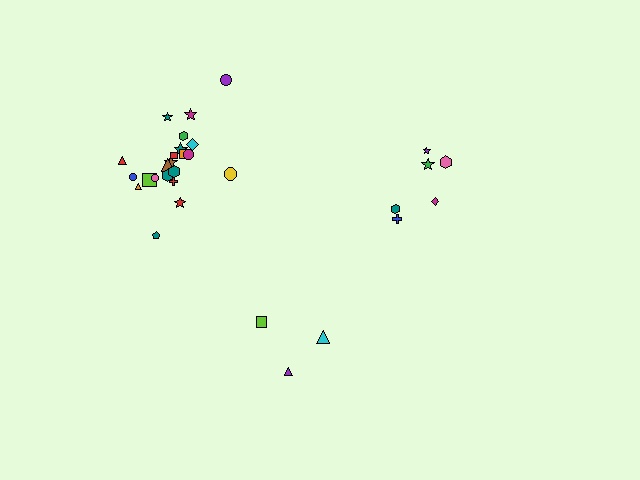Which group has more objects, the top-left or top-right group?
The top-left group.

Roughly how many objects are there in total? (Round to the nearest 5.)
Roughly 30 objects in total.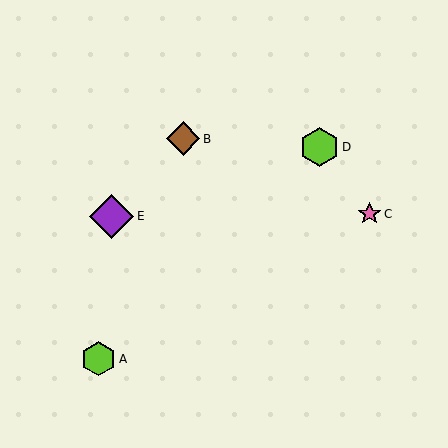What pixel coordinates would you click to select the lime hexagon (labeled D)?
Click at (319, 147) to select the lime hexagon D.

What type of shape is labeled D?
Shape D is a lime hexagon.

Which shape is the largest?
The purple diamond (labeled E) is the largest.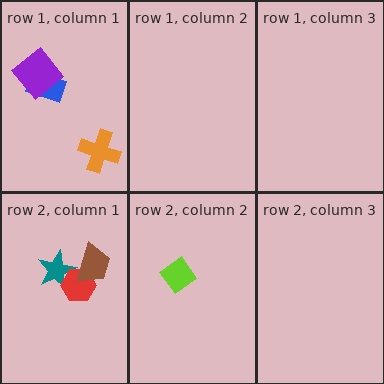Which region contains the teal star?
The row 2, column 1 region.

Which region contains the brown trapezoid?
The row 2, column 1 region.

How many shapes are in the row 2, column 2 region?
1.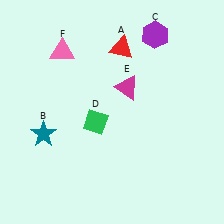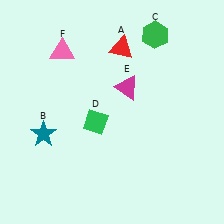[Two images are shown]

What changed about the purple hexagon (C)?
In Image 1, C is purple. In Image 2, it changed to green.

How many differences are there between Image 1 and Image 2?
There is 1 difference between the two images.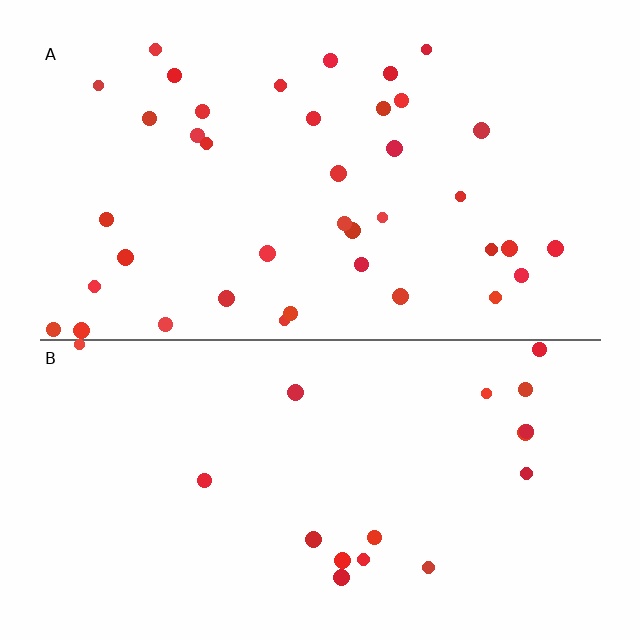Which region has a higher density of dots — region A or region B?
A (the top).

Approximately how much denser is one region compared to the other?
Approximately 2.2× — region A over region B.